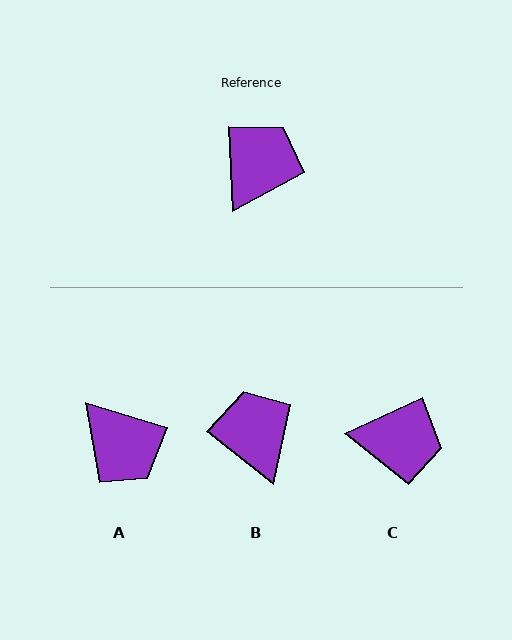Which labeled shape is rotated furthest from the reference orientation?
A, about 110 degrees away.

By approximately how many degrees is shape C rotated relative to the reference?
Approximately 68 degrees clockwise.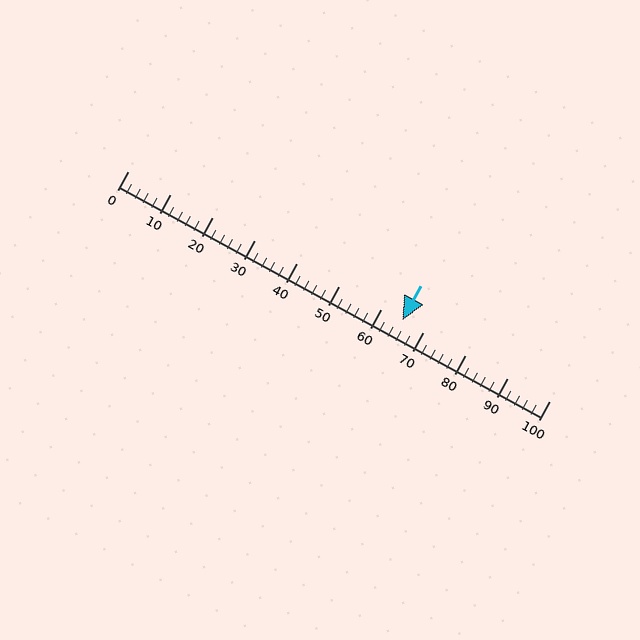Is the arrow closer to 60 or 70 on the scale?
The arrow is closer to 70.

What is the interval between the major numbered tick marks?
The major tick marks are spaced 10 units apart.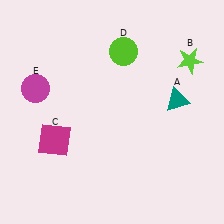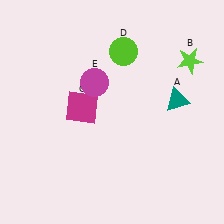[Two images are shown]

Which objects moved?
The objects that moved are: the magenta square (C), the magenta circle (E).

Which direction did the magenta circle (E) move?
The magenta circle (E) moved right.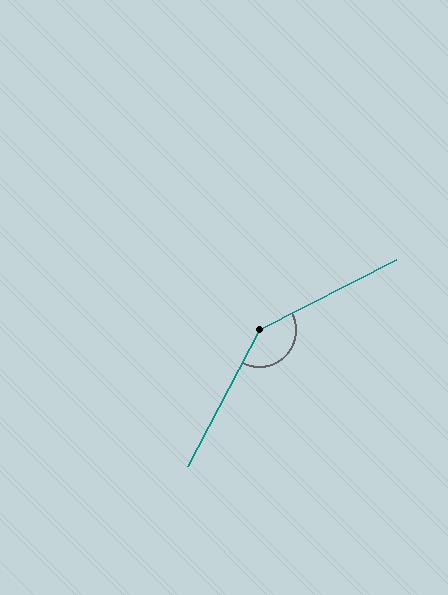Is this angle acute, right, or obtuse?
It is obtuse.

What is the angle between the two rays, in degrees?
Approximately 145 degrees.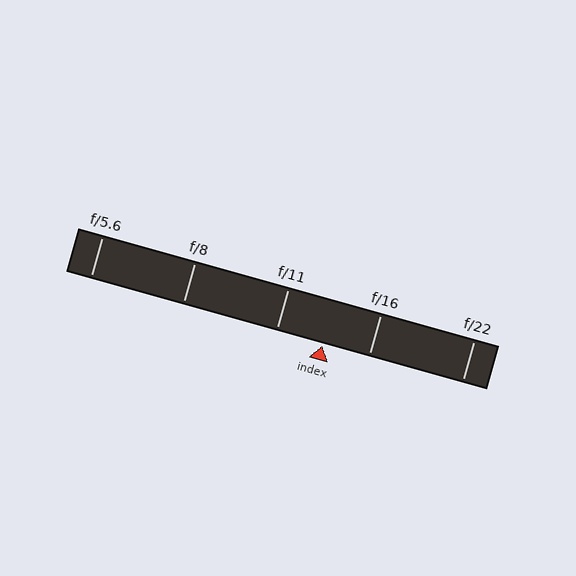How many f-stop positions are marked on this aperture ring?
There are 5 f-stop positions marked.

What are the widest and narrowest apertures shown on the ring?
The widest aperture shown is f/5.6 and the narrowest is f/22.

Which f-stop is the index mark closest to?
The index mark is closest to f/11.